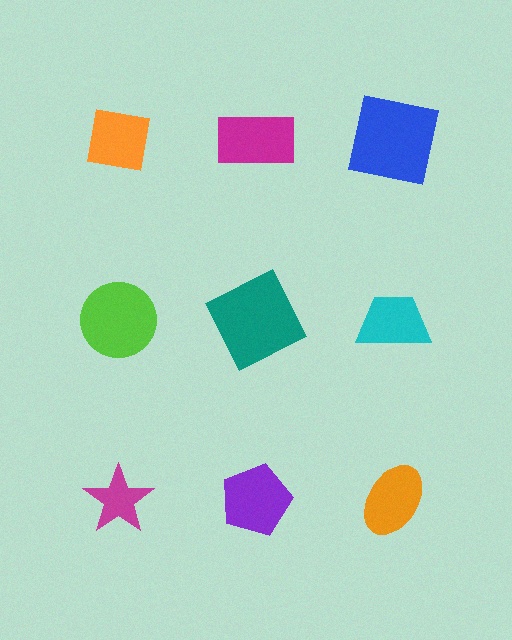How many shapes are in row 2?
3 shapes.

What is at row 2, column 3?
A cyan trapezoid.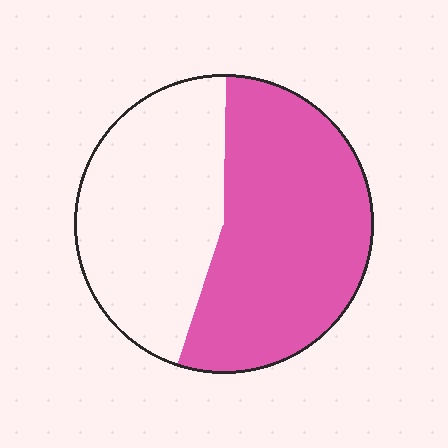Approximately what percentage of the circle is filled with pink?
Approximately 55%.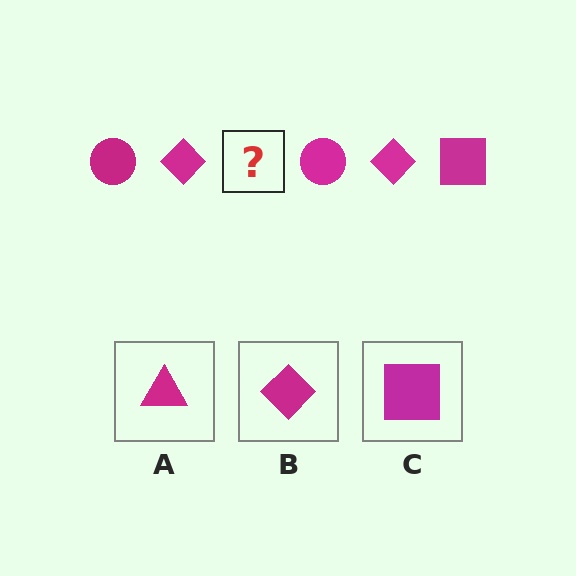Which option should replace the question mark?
Option C.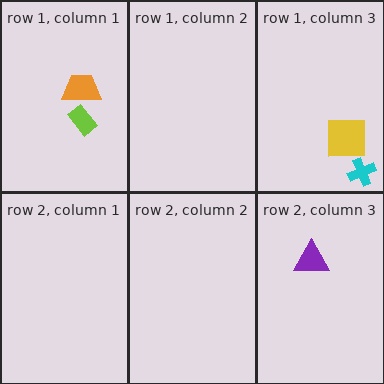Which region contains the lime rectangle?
The row 1, column 1 region.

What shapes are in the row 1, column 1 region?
The lime rectangle, the orange trapezoid.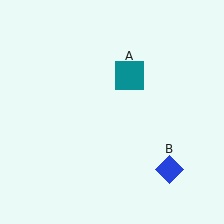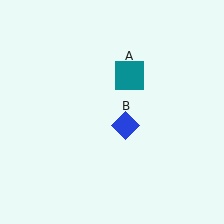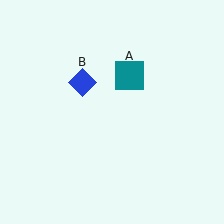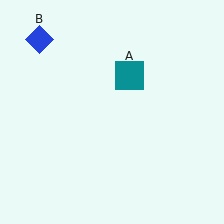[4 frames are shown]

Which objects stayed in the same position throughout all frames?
Teal square (object A) remained stationary.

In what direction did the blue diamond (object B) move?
The blue diamond (object B) moved up and to the left.